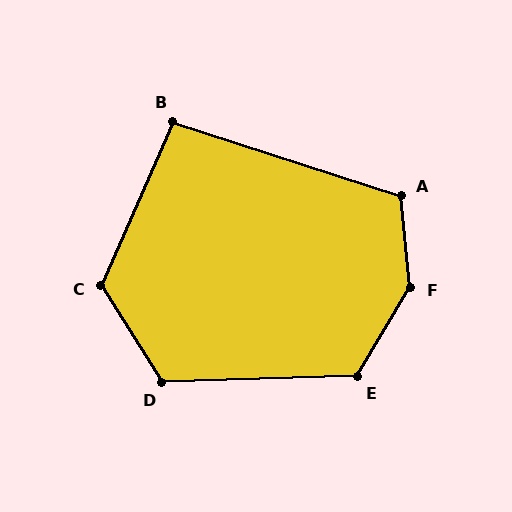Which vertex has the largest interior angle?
F, at approximately 144 degrees.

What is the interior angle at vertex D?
Approximately 120 degrees (obtuse).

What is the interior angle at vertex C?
Approximately 124 degrees (obtuse).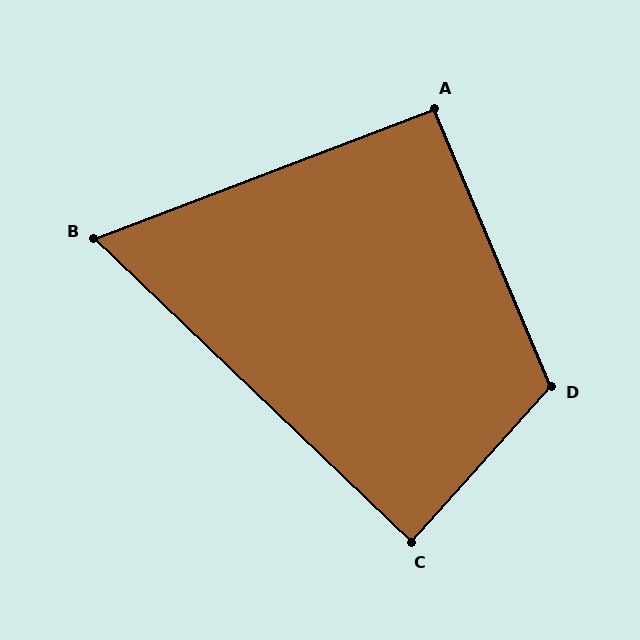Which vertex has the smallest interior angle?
B, at approximately 65 degrees.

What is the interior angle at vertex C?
Approximately 88 degrees (approximately right).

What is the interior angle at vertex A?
Approximately 92 degrees (approximately right).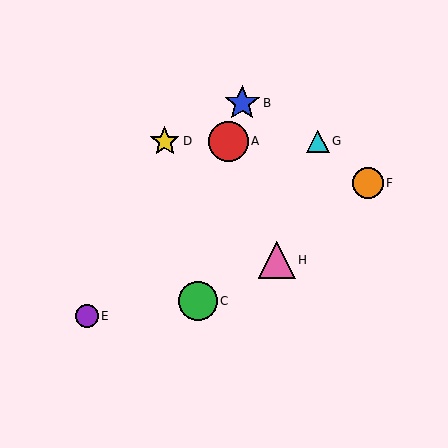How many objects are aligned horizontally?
3 objects (A, D, G) are aligned horizontally.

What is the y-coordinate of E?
Object E is at y≈316.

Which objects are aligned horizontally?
Objects A, D, G are aligned horizontally.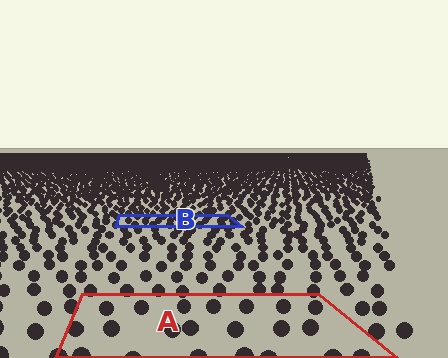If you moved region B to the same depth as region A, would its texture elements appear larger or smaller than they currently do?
They would appear larger. At a closer depth, the same texture elements are projected at a bigger on-screen size.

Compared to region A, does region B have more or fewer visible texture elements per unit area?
Region B has more texture elements per unit area — they are packed more densely because it is farther away.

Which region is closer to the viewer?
Region A is closer. The texture elements there are larger and more spread out.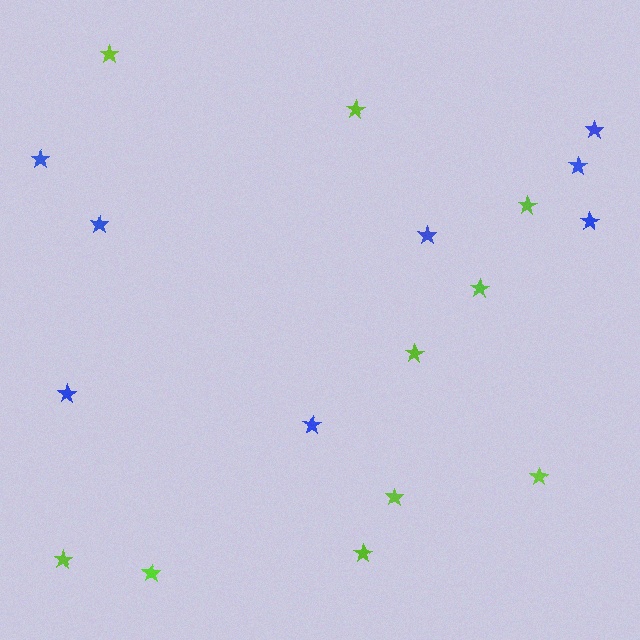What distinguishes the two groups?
There are 2 groups: one group of lime stars (10) and one group of blue stars (8).